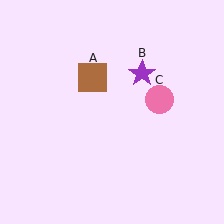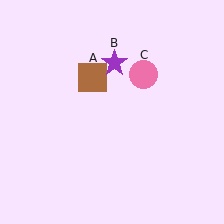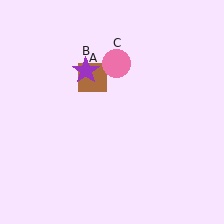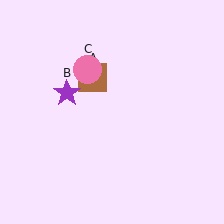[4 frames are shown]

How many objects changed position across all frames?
2 objects changed position: purple star (object B), pink circle (object C).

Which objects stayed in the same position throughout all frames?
Brown square (object A) remained stationary.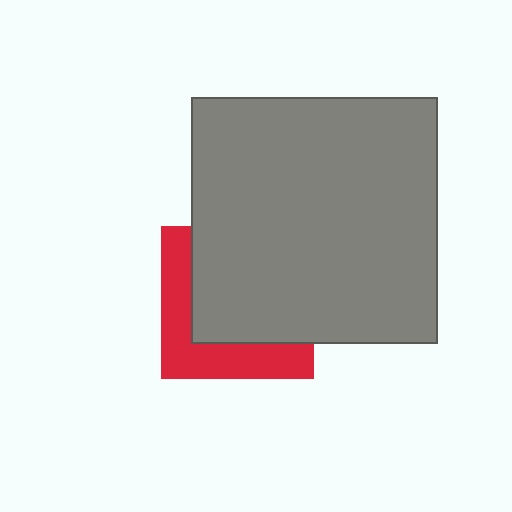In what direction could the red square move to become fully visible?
The red square could move toward the lower-left. That would shift it out from behind the gray square entirely.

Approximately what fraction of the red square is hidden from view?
Roughly 62% of the red square is hidden behind the gray square.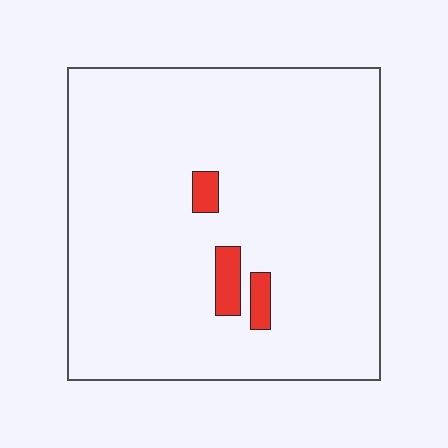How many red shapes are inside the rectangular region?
3.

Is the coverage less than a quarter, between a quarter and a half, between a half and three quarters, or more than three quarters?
Less than a quarter.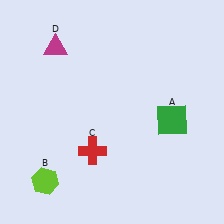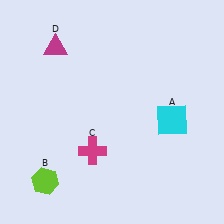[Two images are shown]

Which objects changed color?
A changed from green to cyan. C changed from red to magenta.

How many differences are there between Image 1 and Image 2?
There are 2 differences between the two images.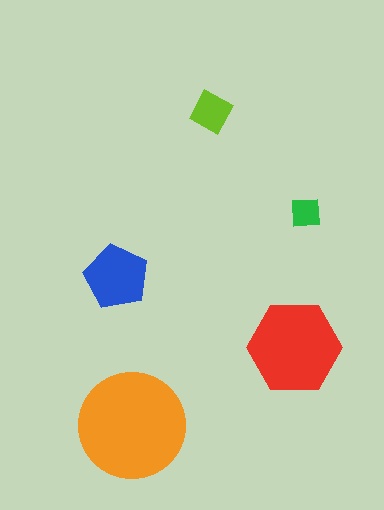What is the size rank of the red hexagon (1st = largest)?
2nd.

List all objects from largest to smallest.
The orange circle, the red hexagon, the blue pentagon, the lime square, the green square.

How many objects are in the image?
There are 5 objects in the image.